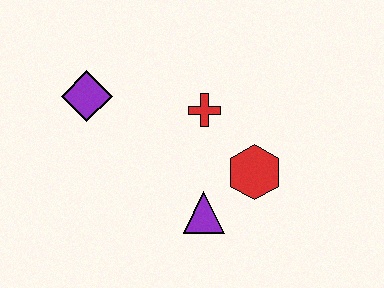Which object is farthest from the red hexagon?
The purple diamond is farthest from the red hexagon.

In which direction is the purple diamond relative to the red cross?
The purple diamond is to the left of the red cross.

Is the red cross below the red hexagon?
No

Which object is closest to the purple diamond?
The red cross is closest to the purple diamond.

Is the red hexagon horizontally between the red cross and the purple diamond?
No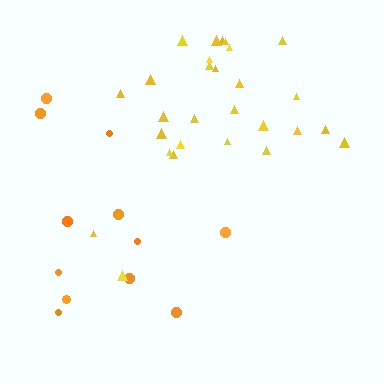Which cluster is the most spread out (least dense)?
Orange.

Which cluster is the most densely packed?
Yellow.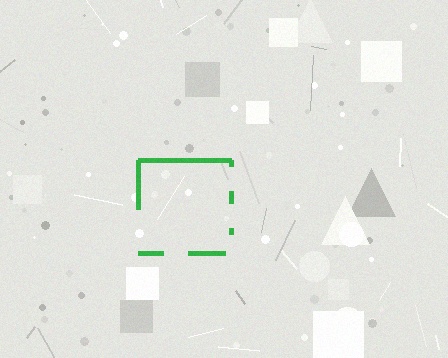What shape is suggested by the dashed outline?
The dashed outline suggests a square.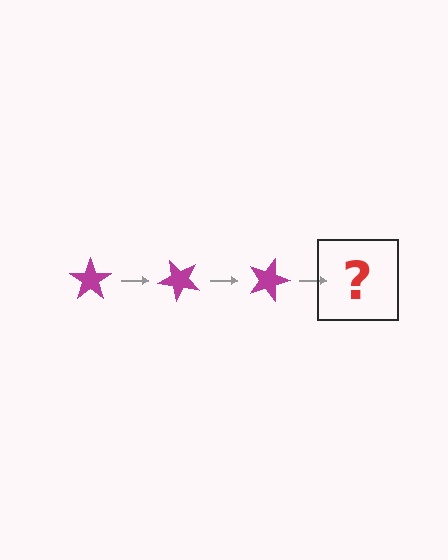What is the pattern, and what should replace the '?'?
The pattern is that the star rotates 45 degrees each step. The '?' should be a magenta star rotated 135 degrees.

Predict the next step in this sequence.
The next step is a magenta star rotated 135 degrees.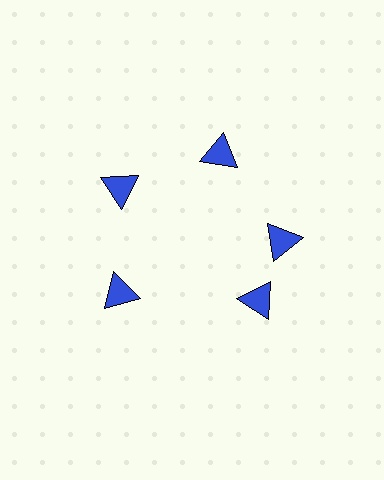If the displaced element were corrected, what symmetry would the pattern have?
It would have 5-fold rotational symmetry — the pattern would map onto itself every 72 degrees.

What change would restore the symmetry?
The symmetry would be restored by rotating it back into even spacing with its neighbors so that all 5 triangles sit at equal angles and equal distance from the center.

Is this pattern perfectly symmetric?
No. The 5 blue triangles are arranged in a ring, but one element near the 5 o'clock position is rotated out of alignment along the ring, breaking the 5-fold rotational symmetry.